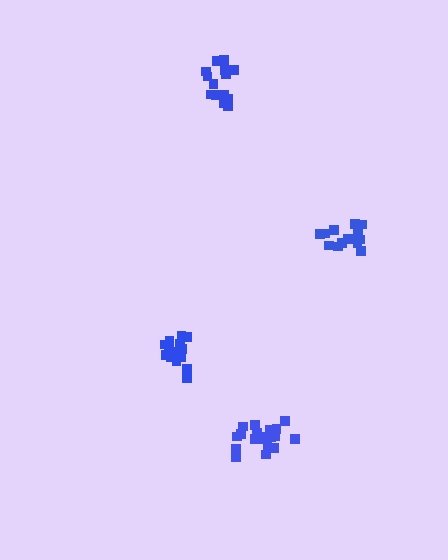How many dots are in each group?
Group 1: 14 dots, Group 2: 17 dots, Group 3: 19 dots, Group 4: 14 dots (64 total).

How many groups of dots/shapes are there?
There are 4 groups.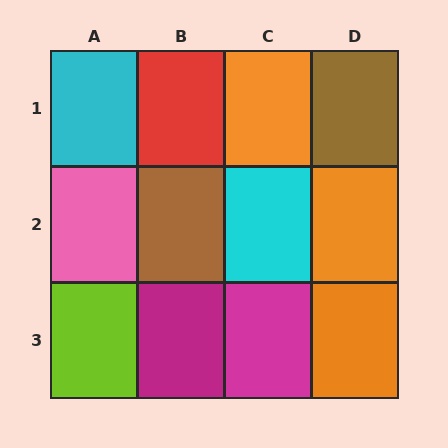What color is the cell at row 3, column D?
Orange.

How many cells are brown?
2 cells are brown.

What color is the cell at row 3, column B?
Magenta.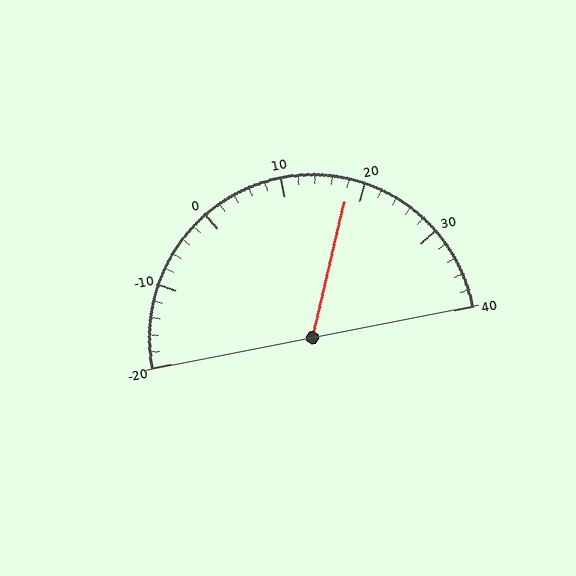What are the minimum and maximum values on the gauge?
The gauge ranges from -20 to 40.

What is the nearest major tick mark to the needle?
The nearest major tick mark is 20.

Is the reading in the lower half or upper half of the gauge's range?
The reading is in the upper half of the range (-20 to 40).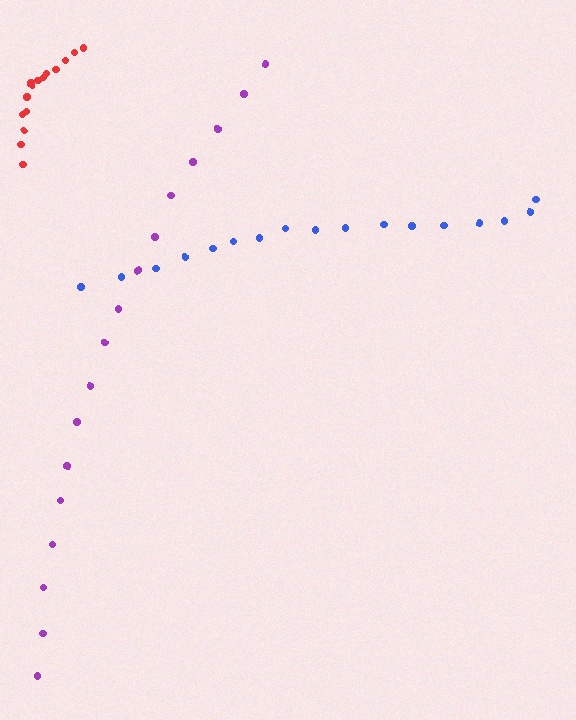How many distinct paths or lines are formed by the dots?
There are 3 distinct paths.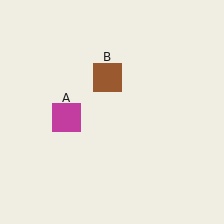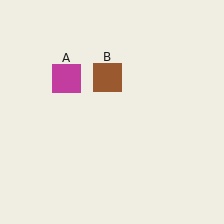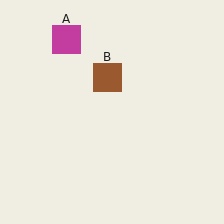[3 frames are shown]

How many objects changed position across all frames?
1 object changed position: magenta square (object A).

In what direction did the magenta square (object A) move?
The magenta square (object A) moved up.